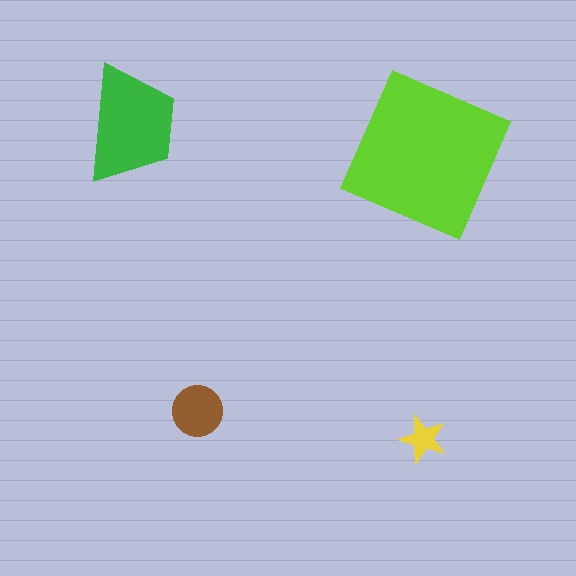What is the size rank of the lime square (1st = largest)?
1st.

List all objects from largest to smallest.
The lime square, the green trapezoid, the brown circle, the yellow star.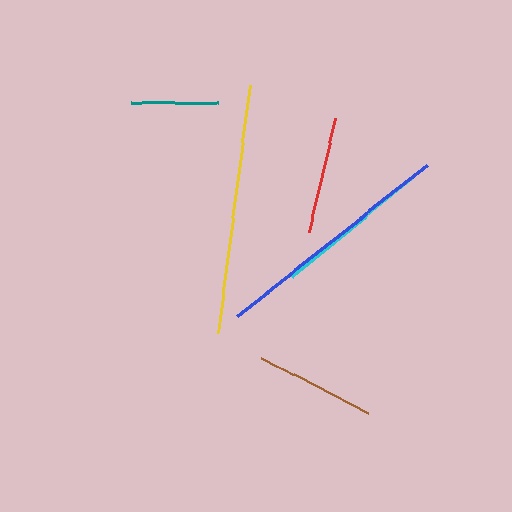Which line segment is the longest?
The yellow line is the longest at approximately 249 pixels.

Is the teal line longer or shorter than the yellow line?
The yellow line is longer than the teal line.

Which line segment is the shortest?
The teal line is the shortest at approximately 87 pixels.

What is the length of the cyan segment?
The cyan segment is approximately 156 pixels long.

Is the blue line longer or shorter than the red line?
The blue line is longer than the red line.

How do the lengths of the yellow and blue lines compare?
The yellow and blue lines are approximately the same length.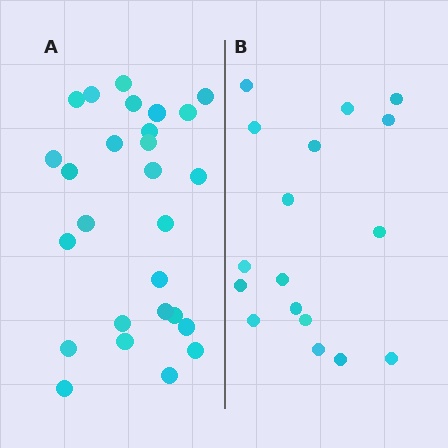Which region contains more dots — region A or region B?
Region A (the left region) has more dots.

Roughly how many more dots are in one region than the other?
Region A has roughly 10 or so more dots than region B.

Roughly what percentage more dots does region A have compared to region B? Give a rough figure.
About 60% more.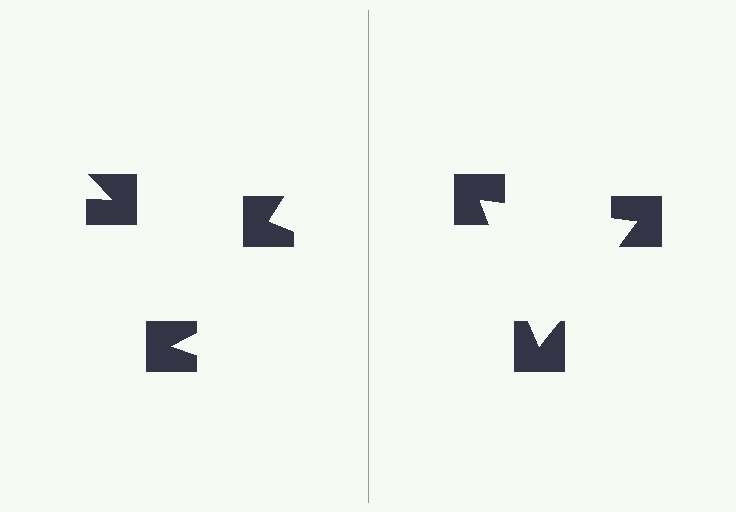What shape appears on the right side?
An illusory triangle.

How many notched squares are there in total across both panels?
6 — 3 on each side.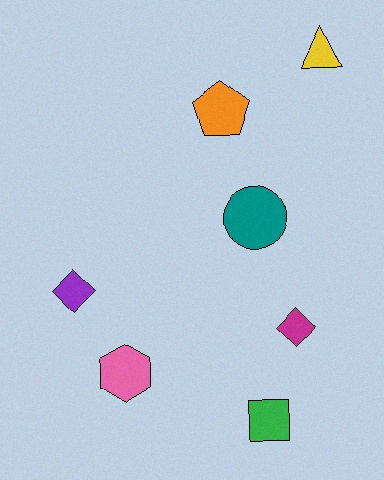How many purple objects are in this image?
There is 1 purple object.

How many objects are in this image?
There are 7 objects.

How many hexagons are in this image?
There is 1 hexagon.